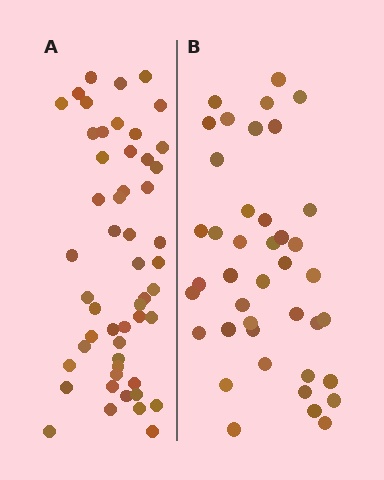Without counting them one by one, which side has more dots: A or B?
Region A (the left region) has more dots.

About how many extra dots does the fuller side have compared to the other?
Region A has roughly 12 or so more dots than region B.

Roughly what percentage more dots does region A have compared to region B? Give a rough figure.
About 25% more.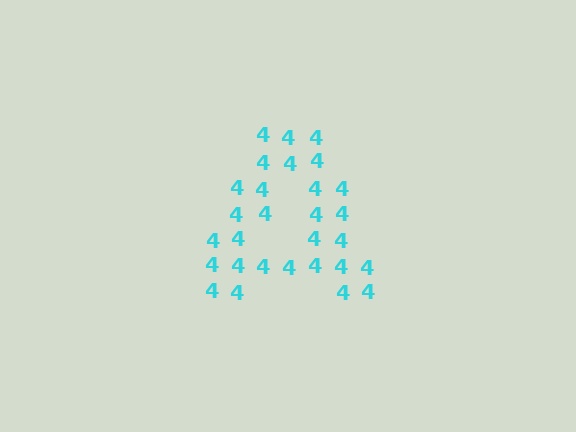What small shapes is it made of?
It is made of small digit 4's.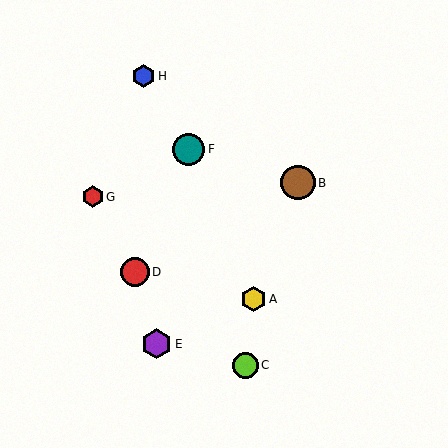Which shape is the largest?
The brown circle (labeled B) is the largest.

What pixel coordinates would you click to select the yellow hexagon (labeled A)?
Click at (253, 299) to select the yellow hexagon A.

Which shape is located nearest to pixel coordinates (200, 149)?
The teal circle (labeled F) at (189, 149) is nearest to that location.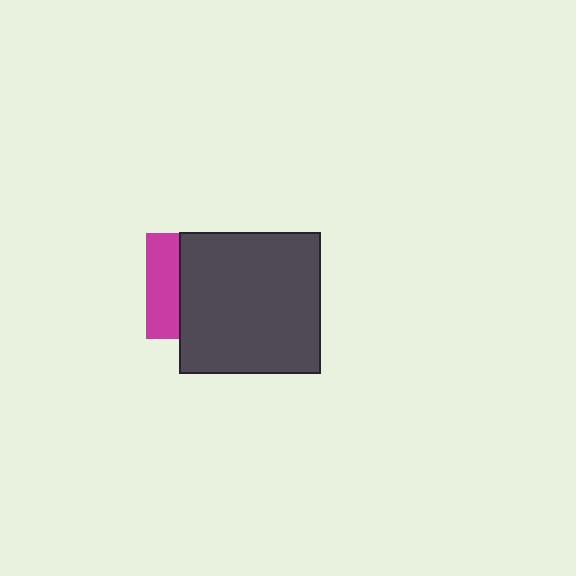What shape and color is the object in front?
The object in front is a dark gray square.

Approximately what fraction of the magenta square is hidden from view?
Roughly 68% of the magenta square is hidden behind the dark gray square.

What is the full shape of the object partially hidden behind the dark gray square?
The partially hidden object is a magenta square.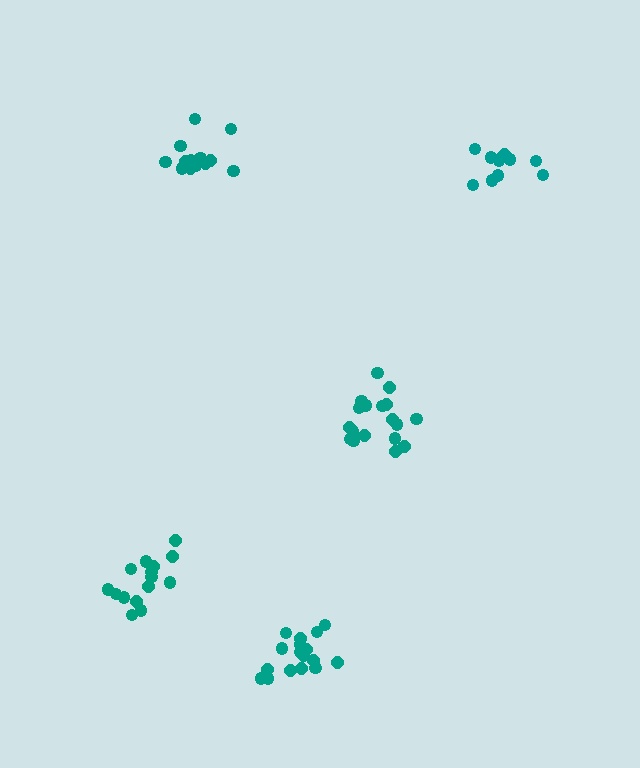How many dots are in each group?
Group 1: 18 dots, Group 2: 13 dots, Group 3: 12 dots, Group 4: 15 dots, Group 5: 18 dots (76 total).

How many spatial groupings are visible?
There are 5 spatial groupings.